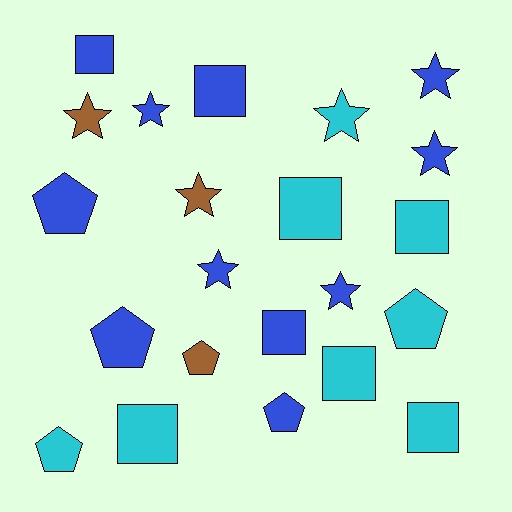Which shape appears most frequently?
Square, with 8 objects.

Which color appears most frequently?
Blue, with 11 objects.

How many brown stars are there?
There are 2 brown stars.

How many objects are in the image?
There are 22 objects.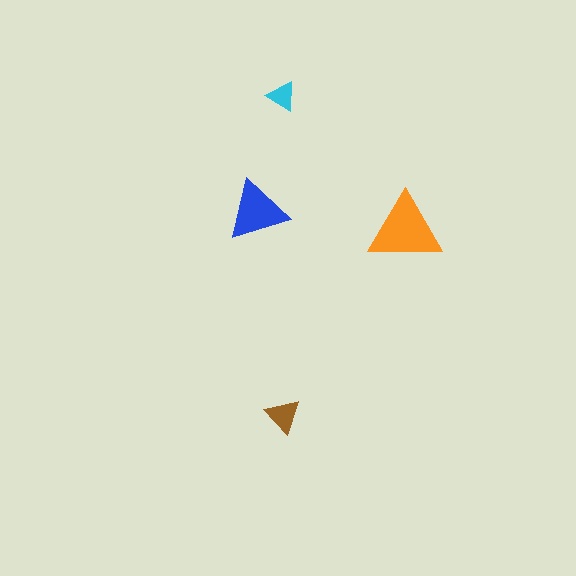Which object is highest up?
The cyan triangle is topmost.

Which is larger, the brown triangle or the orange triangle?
The orange one.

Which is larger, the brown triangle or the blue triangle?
The blue one.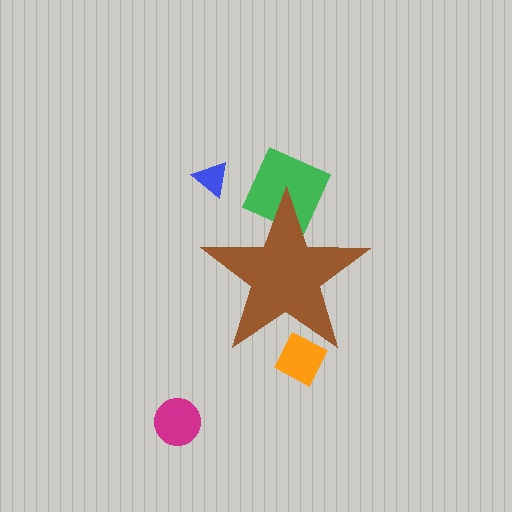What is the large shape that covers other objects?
A brown star.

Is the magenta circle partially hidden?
No, the magenta circle is fully visible.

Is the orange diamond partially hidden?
Yes, the orange diamond is partially hidden behind the brown star.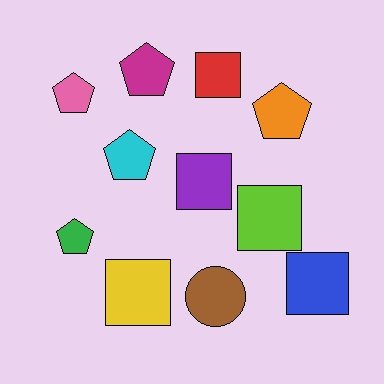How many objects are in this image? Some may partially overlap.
There are 11 objects.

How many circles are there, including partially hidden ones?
There is 1 circle.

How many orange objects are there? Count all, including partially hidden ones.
There is 1 orange object.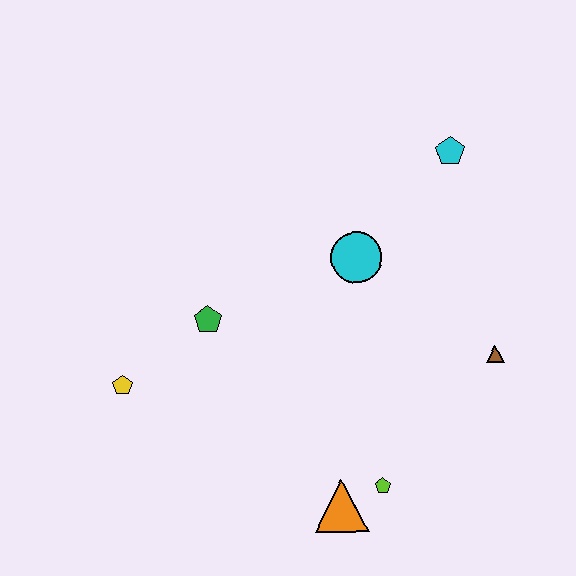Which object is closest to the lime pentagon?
The orange triangle is closest to the lime pentagon.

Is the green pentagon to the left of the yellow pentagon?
No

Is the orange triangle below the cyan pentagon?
Yes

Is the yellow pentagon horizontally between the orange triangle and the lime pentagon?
No